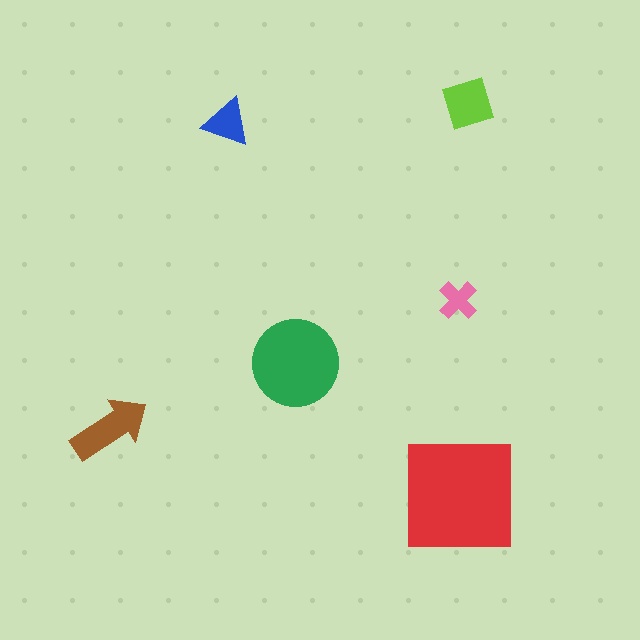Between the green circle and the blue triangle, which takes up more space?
The green circle.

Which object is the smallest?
The pink cross.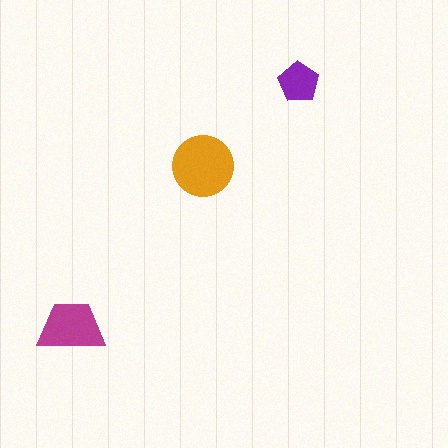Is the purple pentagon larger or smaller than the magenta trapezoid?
Smaller.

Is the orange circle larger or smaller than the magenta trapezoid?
Larger.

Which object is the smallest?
The purple pentagon.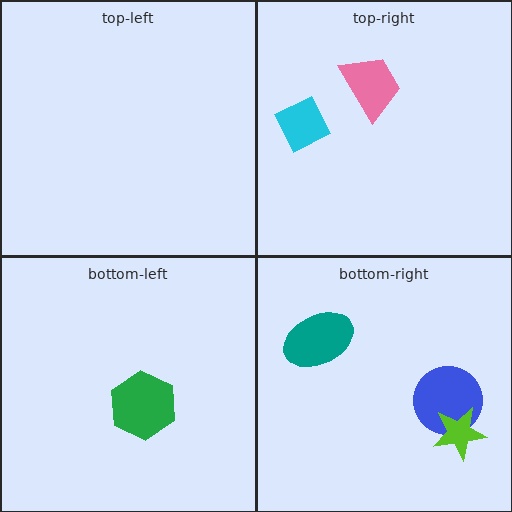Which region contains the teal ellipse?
The bottom-right region.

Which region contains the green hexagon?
The bottom-left region.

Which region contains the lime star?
The bottom-right region.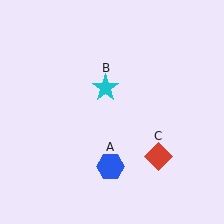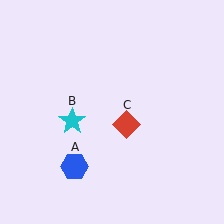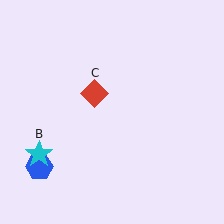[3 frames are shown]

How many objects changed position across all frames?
3 objects changed position: blue hexagon (object A), cyan star (object B), red diamond (object C).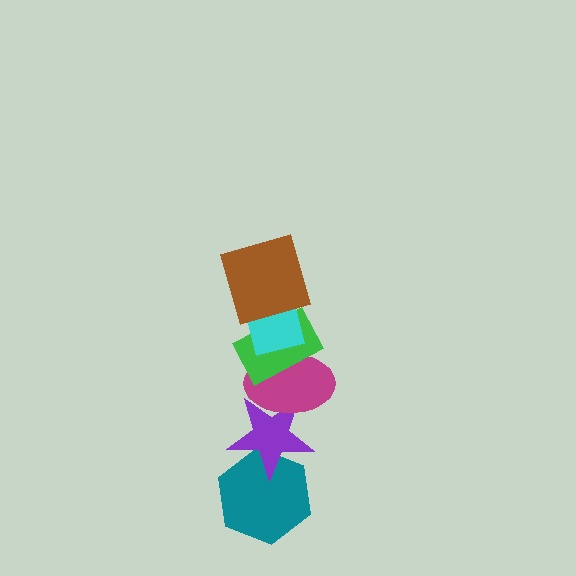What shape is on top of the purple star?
The magenta ellipse is on top of the purple star.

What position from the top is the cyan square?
The cyan square is 2nd from the top.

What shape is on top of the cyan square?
The brown square is on top of the cyan square.